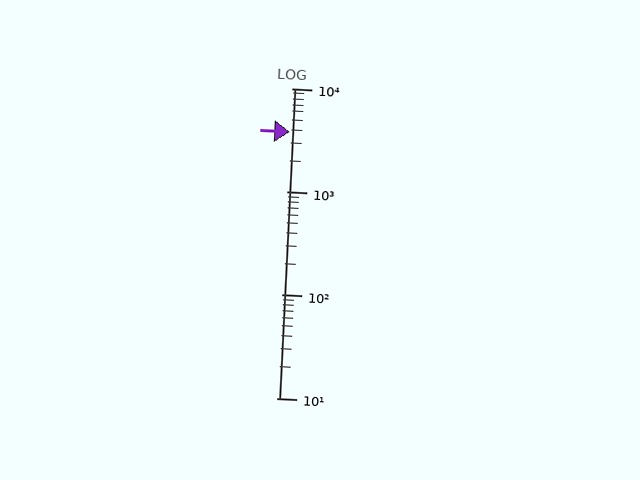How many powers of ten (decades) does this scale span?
The scale spans 3 decades, from 10 to 10000.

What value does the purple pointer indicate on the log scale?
The pointer indicates approximately 3800.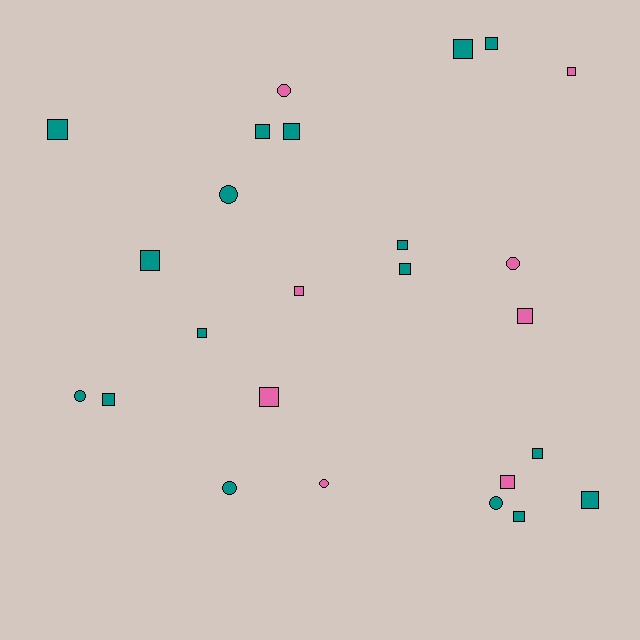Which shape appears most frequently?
Square, with 18 objects.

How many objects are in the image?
There are 25 objects.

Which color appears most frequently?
Teal, with 17 objects.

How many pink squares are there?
There are 5 pink squares.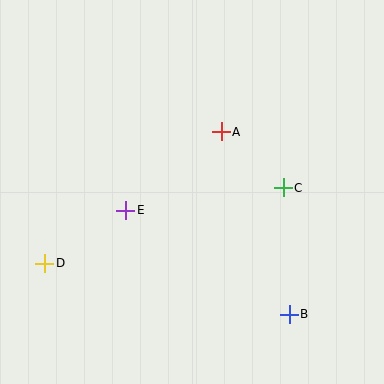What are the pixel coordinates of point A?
Point A is at (221, 132).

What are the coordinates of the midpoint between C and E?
The midpoint between C and E is at (205, 199).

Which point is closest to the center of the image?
Point A at (221, 132) is closest to the center.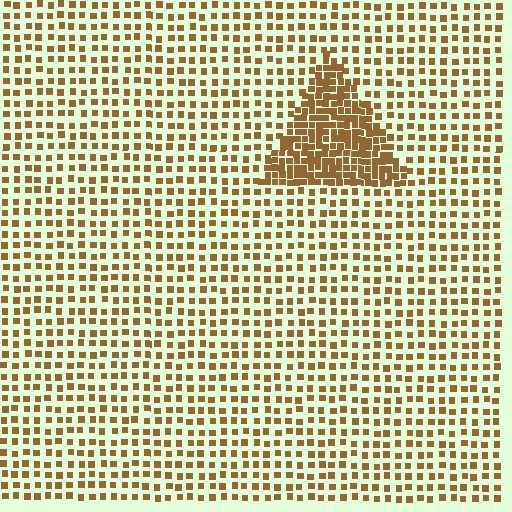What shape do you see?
I see a triangle.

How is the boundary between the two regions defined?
The boundary is defined by a change in element density (approximately 2.3x ratio). All elements are the same color, size, and shape.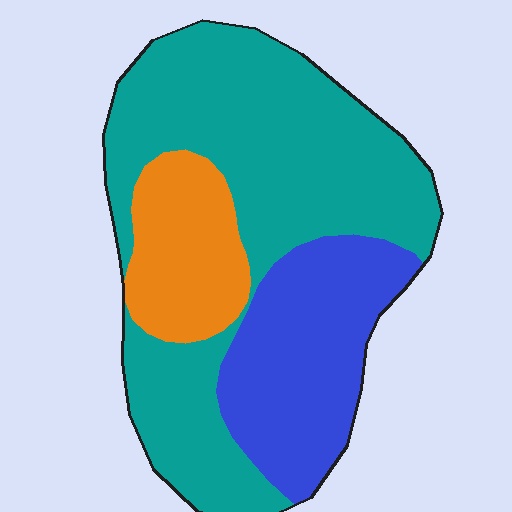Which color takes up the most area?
Teal, at roughly 55%.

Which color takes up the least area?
Orange, at roughly 15%.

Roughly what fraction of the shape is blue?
Blue takes up about one quarter (1/4) of the shape.